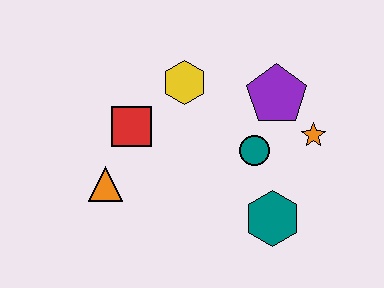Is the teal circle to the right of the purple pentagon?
No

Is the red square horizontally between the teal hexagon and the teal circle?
No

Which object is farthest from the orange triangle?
The orange star is farthest from the orange triangle.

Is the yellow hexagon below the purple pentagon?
No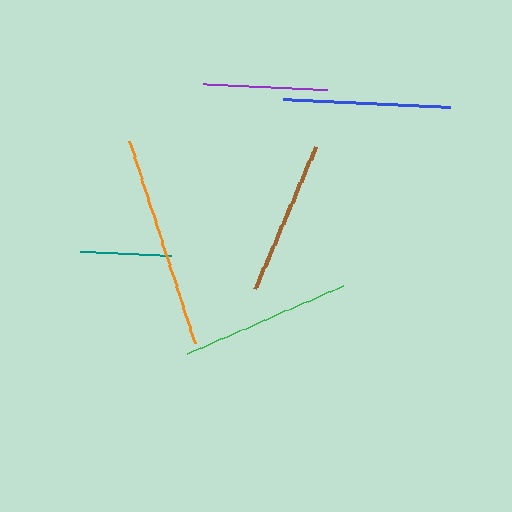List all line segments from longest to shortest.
From longest to shortest: orange, green, blue, brown, purple, teal.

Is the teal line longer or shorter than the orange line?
The orange line is longer than the teal line.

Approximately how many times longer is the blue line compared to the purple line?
The blue line is approximately 1.3 times the length of the purple line.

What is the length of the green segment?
The green segment is approximately 170 pixels long.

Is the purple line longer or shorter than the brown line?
The brown line is longer than the purple line.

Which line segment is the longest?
The orange line is the longest at approximately 212 pixels.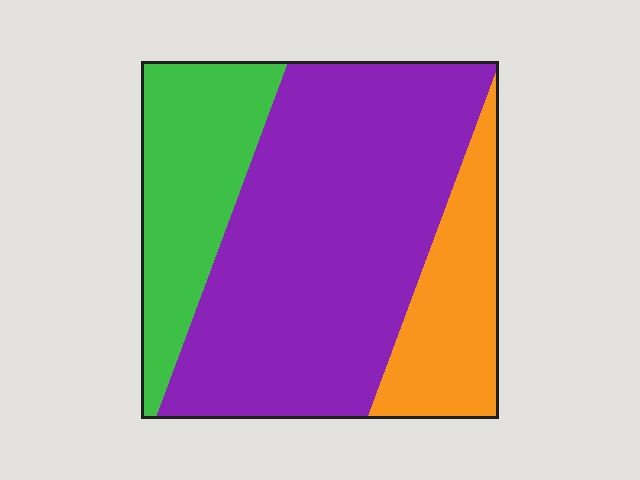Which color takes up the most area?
Purple, at roughly 60%.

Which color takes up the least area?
Orange, at roughly 20%.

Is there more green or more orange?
Green.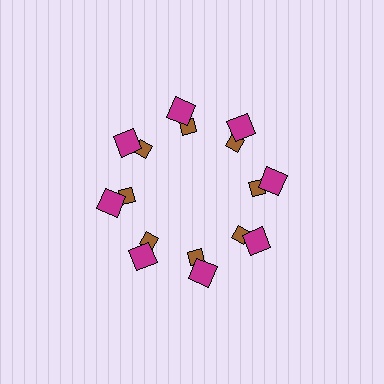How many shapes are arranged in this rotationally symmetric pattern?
There are 16 shapes, arranged in 8 groups of 2.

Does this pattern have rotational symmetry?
Yes, this pattern has 8-fold rotational symmetry. It looks the same after rotating 45 degrees around the center.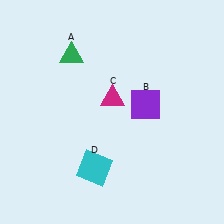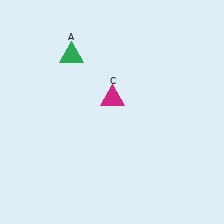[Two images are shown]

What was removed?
The cyan square (D), the purple square (B) were removed in Image 2.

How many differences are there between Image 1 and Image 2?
There are 2 differences between the two images.